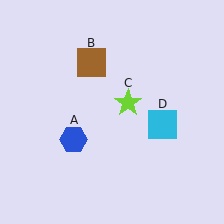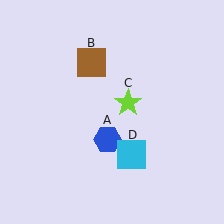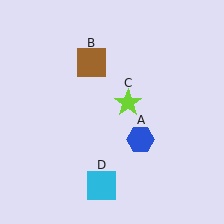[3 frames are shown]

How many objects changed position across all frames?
2 objects changed position: blue hexagon (object A), cyan square (object D).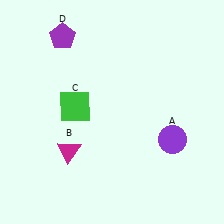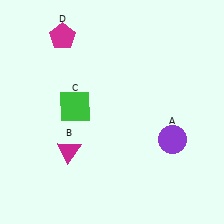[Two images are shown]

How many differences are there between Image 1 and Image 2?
There is 1 difference between the two images.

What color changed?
The pentagon (D) changed from purple in Image 1 to magenta in Image 2.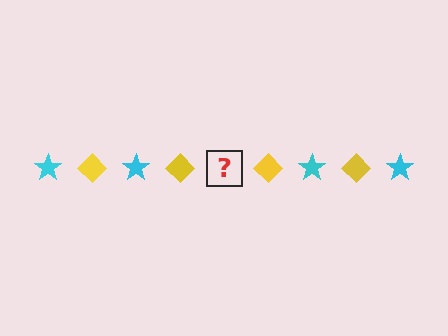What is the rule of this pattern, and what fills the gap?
The rule is that the pattern alternates between cyan star and yellow diamond. The gap should be filled with a cyan star.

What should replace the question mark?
The question mark should be replaced with a cyan star.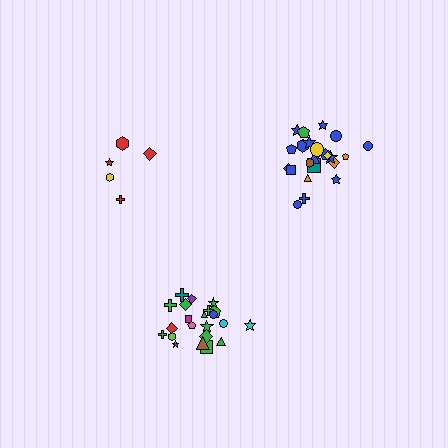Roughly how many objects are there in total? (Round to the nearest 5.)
Roughly 50 objects in total.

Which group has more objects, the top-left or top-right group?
The top-right group.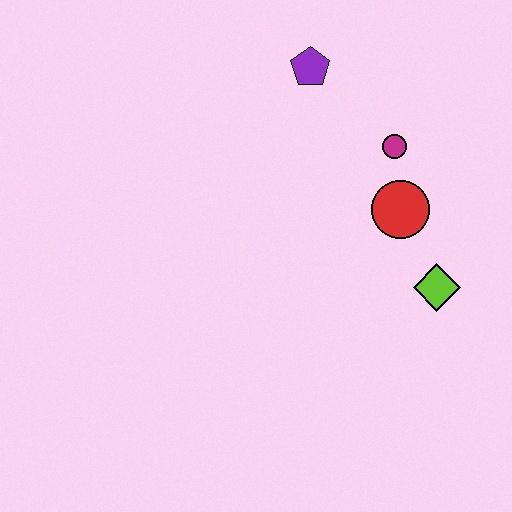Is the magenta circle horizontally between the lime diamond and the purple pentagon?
Yes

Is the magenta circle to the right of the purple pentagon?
Yes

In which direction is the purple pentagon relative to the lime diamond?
The purple pentagon is above the lime diamond.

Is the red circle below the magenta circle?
Yes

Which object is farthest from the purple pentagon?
The lime diamond is farthest from the purple pentagon.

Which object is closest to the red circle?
The magenta circle is closest to the red circle.